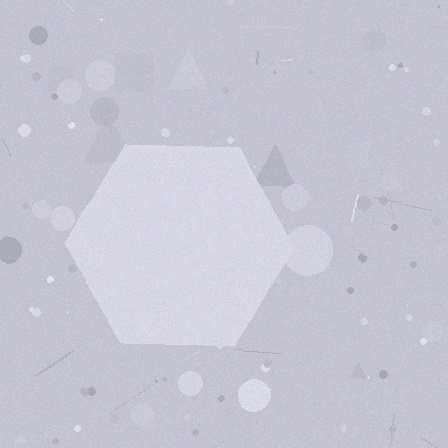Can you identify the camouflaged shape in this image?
The camouflaged shape is a hexagon.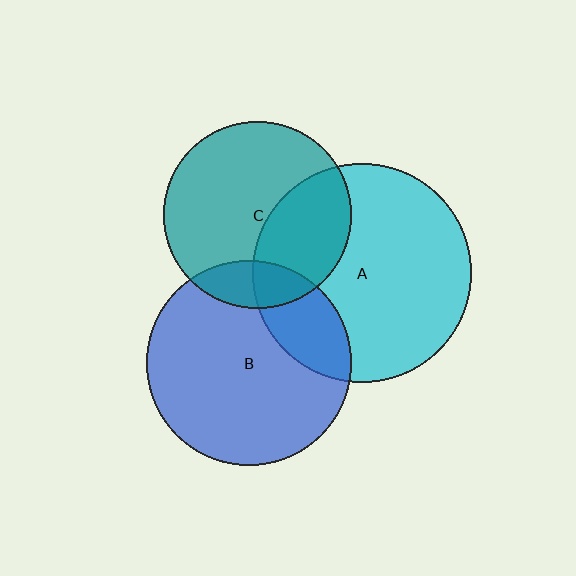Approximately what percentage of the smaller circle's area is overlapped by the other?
Approximately 35%.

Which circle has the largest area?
Circle A (cyan).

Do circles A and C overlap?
Yes.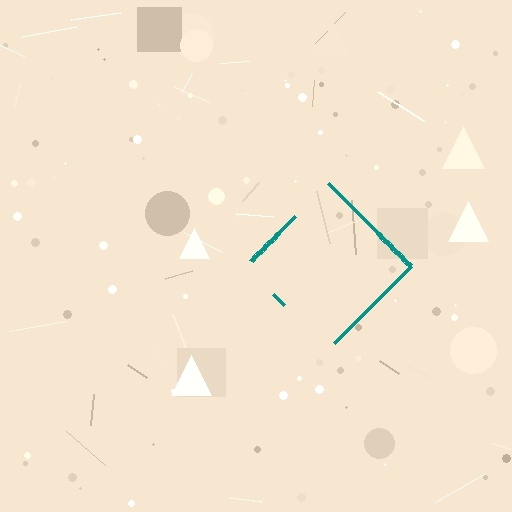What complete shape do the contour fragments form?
The contour fragments form a diamond.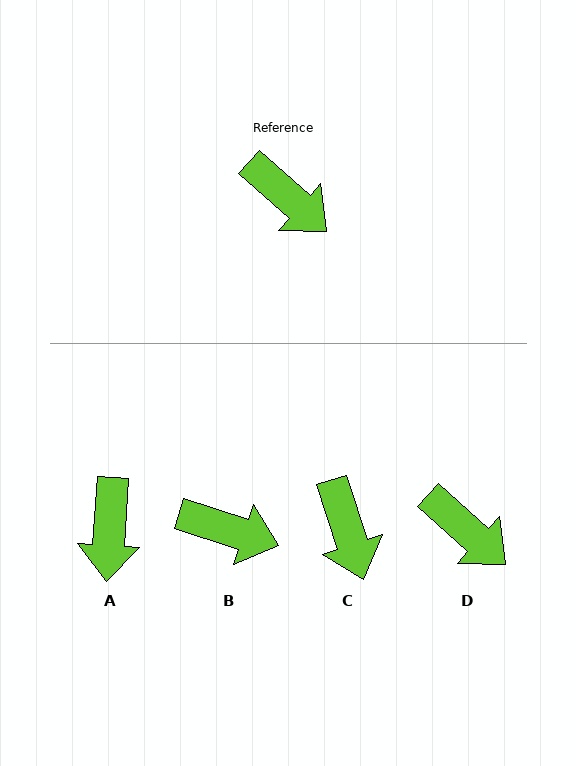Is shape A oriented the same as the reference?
No, it is off by about 52 degrees.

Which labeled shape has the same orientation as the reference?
D.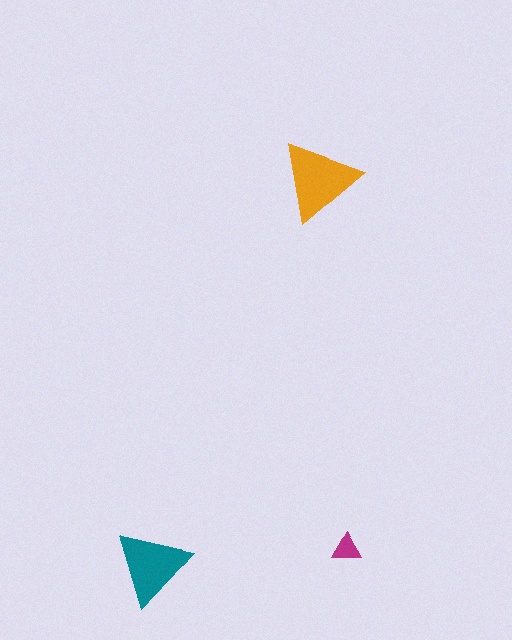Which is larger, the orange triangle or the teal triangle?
The orange one.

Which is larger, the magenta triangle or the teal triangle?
The teal one.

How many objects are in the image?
There are 3 objects in the image.